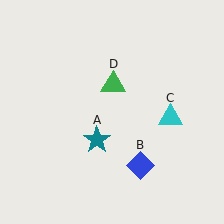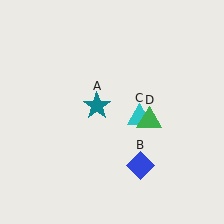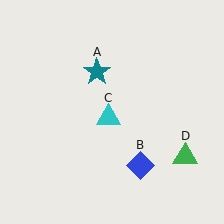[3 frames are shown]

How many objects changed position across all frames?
3 objects changed position: teal star (object A), cyan triangle (object C), green triangle (object D).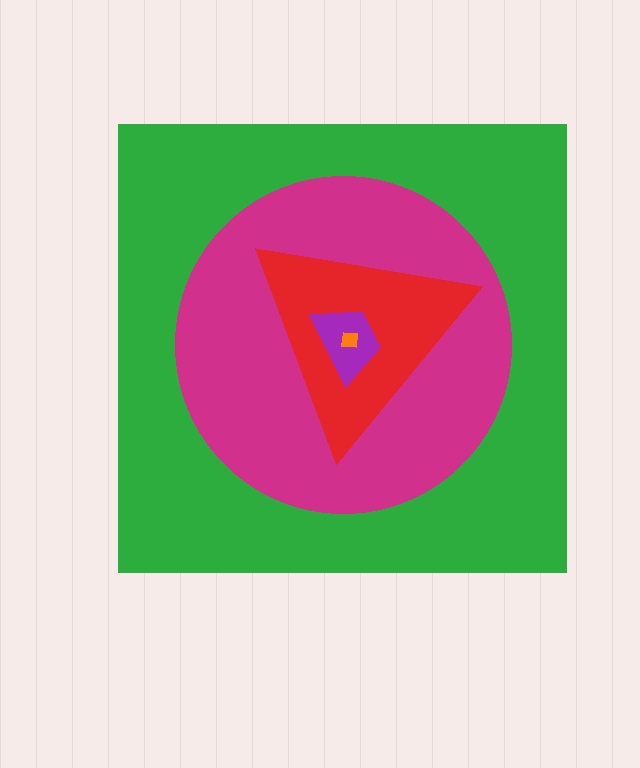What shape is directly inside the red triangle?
The purple trapezoid.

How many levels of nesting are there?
5.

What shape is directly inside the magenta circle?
The red triangle.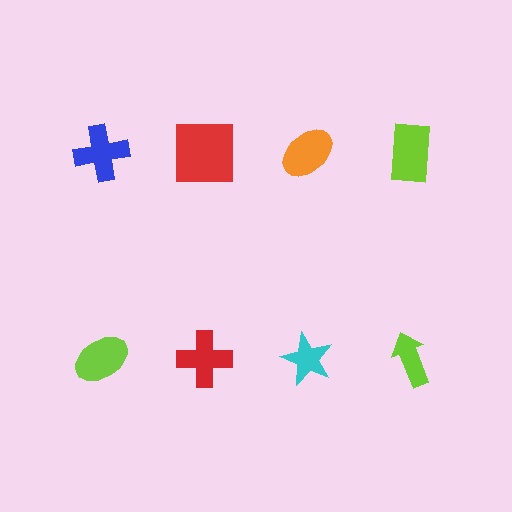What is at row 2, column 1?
A lime ellipse.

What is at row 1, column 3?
An orange ellipse.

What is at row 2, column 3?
A cyan star.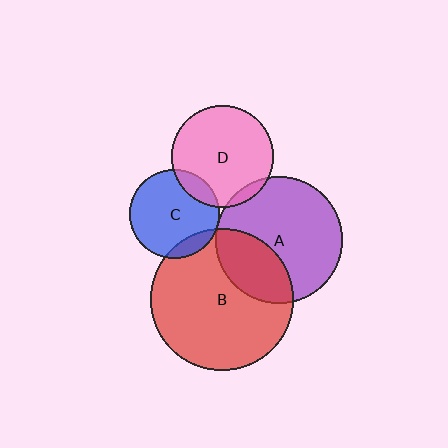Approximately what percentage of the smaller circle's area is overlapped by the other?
Approximately 5%.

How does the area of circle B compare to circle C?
Approximately 2.5 times.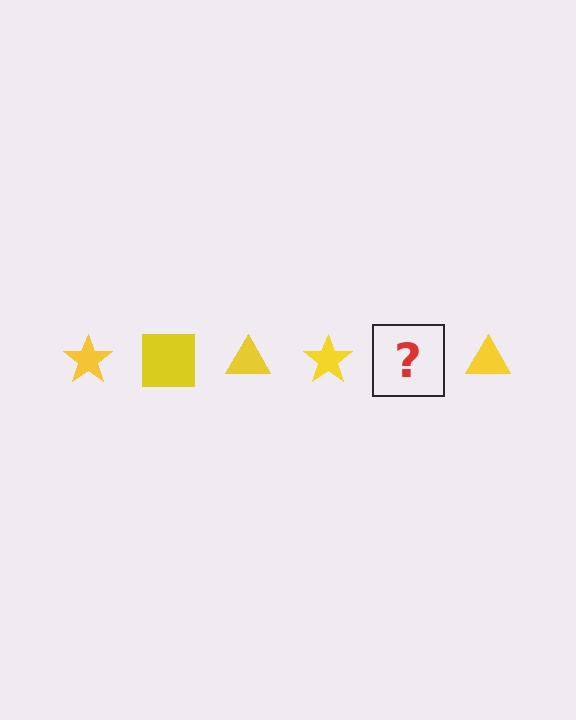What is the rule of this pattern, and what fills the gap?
The rule is that the pattern cycles through star, square, triangle shapes in yellow. The gap should be filled with a yellow square.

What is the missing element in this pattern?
The missing element is a yellow square.